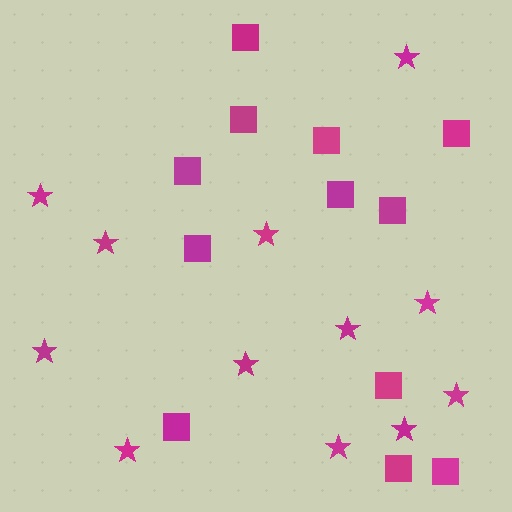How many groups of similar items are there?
There are 2 groups: one group of stars (12) and one group of squares (12).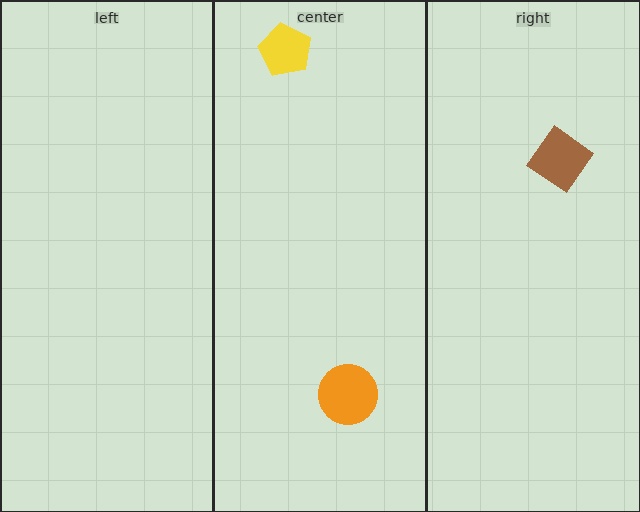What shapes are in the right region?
The brown diamond.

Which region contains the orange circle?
The center region.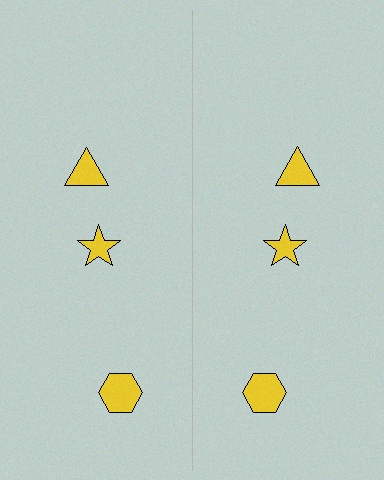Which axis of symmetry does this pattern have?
The pattern has a vertical axis of symmetry running through the center of the image.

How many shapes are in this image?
There are 6 shapes in this image.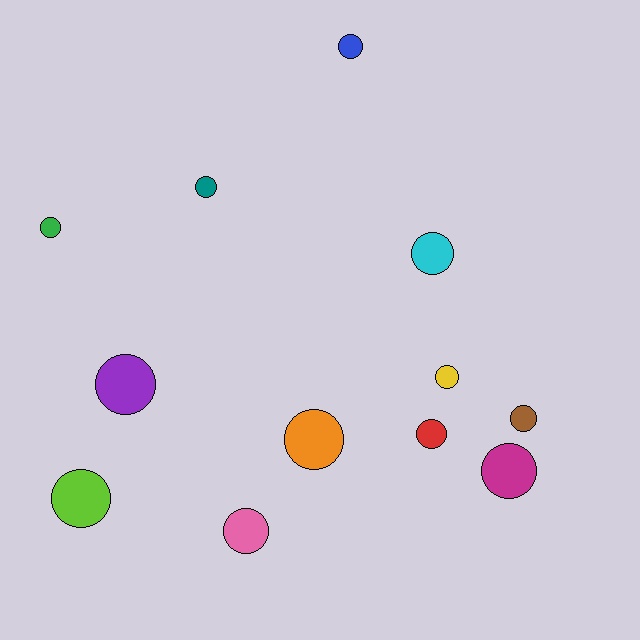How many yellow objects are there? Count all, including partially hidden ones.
There is 1 yellow object.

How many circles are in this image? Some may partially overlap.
There are 12 circles.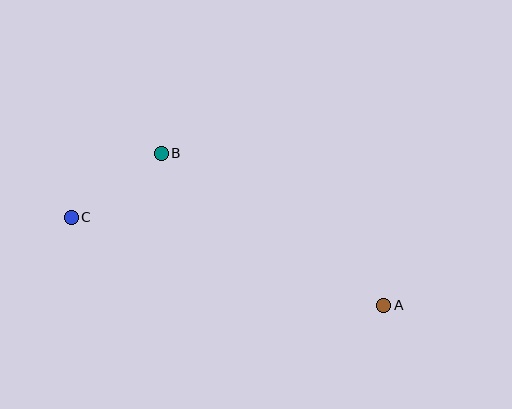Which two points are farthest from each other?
Points A and C are farthest from each other.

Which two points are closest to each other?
Points B and C are closest to each other.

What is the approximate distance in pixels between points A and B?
The distance between A and B is approximately 269 pixels.